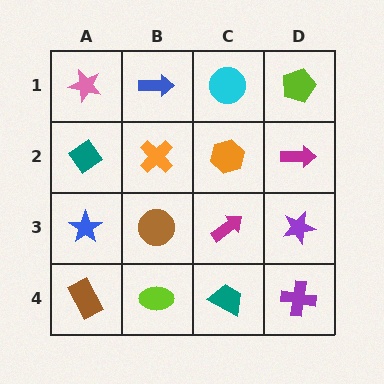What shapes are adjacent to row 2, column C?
A cyan circle (row 1, column C), a magenta arrow (row 3, column C), an orange cross (row 2, column B), a magenta arrow (row 2, column D).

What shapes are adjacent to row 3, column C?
An orange hexagon (row 2, column C), a teal trapezoid (row 4, column C), a brown circle (row 3, column B), a purple star (row 3, column D).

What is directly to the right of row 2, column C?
A magenta arrow.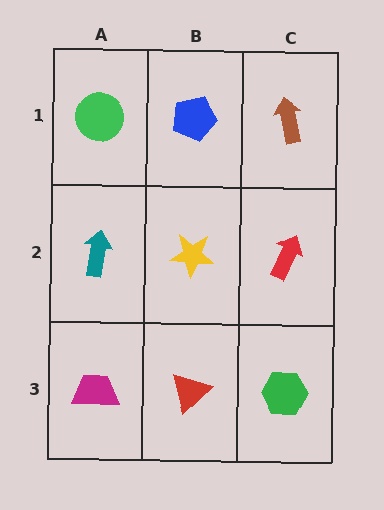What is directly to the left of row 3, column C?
A red triangle.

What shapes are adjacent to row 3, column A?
A teal arrow (row 2, column A), a red triangle (row 3, column B).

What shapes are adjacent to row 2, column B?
A blue pentagon (row 1, column B), a red triangle (row 3, column B), a teal arrow (row 2, column A), a red arrow (row 2, column C).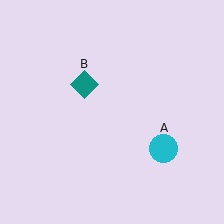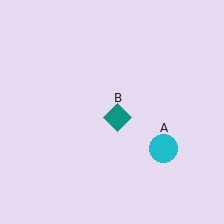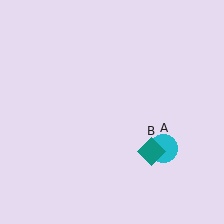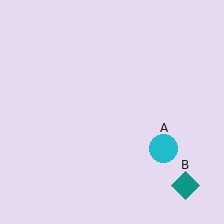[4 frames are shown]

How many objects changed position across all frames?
1 object changed position: teal diamond (object B).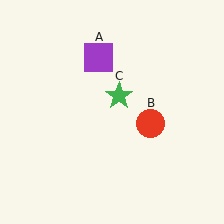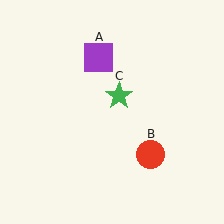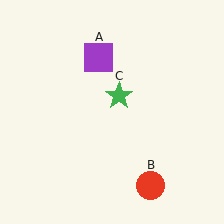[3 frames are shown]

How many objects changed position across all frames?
1 object changed position: red circle (object B).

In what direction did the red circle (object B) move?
The red circle (object B) moved down.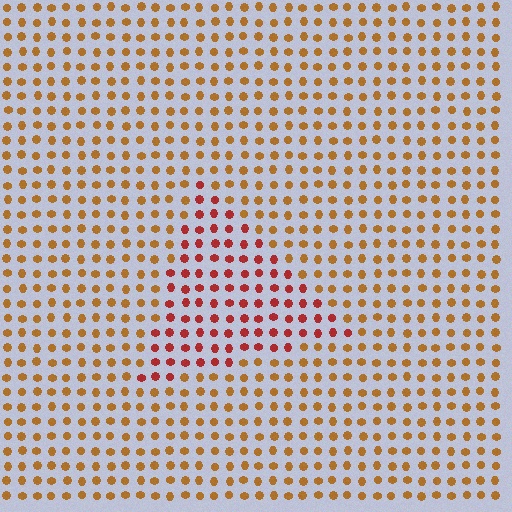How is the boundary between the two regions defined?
The boundary is defined purely by a slight shift in hue (about 35 degrees). Spacing, size, and orientation are identical on both sides.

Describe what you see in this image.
The image is filled with small brown elements in a uniform arrangement. A triangle-shaped region is visible where the elements are tinted to a slightly different hue, forming a subtle color boundary.